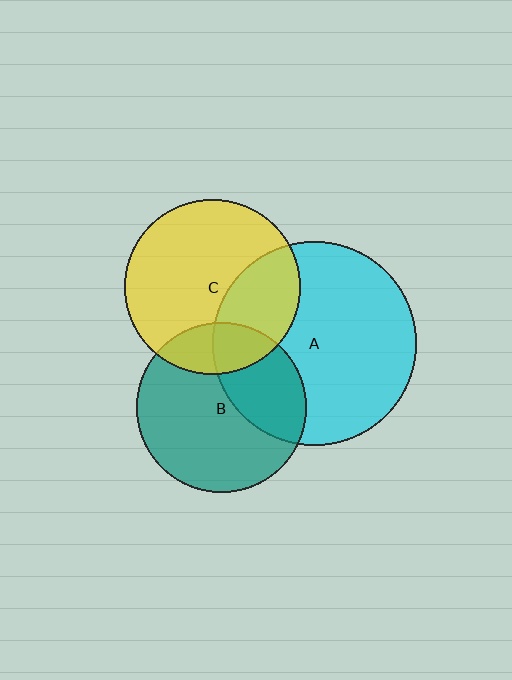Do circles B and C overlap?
Yes.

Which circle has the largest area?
Circle A (cyan).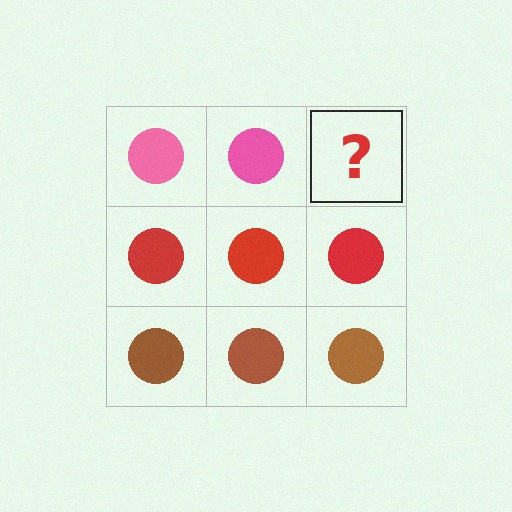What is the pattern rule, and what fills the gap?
The rule is that each row has a consistent color. The gap should be filled with a pink circle.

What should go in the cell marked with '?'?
The missing cell should contain a pink circle.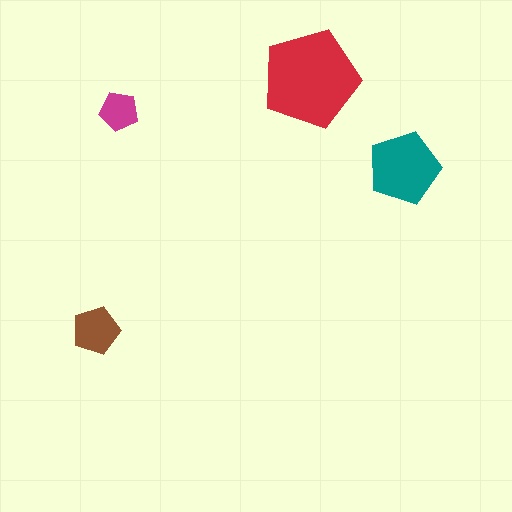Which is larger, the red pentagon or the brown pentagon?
The red one.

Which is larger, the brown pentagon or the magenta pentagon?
The brown one.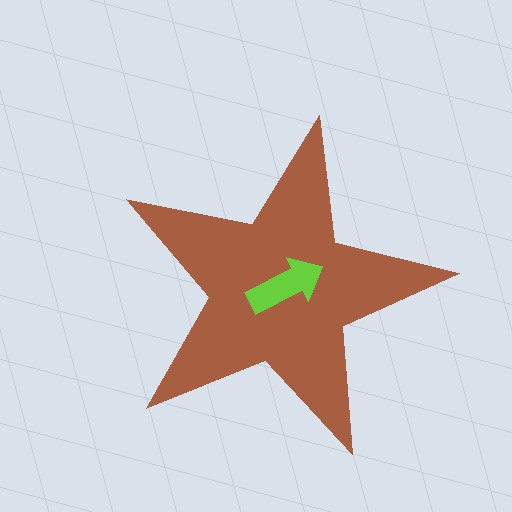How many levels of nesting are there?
2.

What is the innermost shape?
The lime arrow.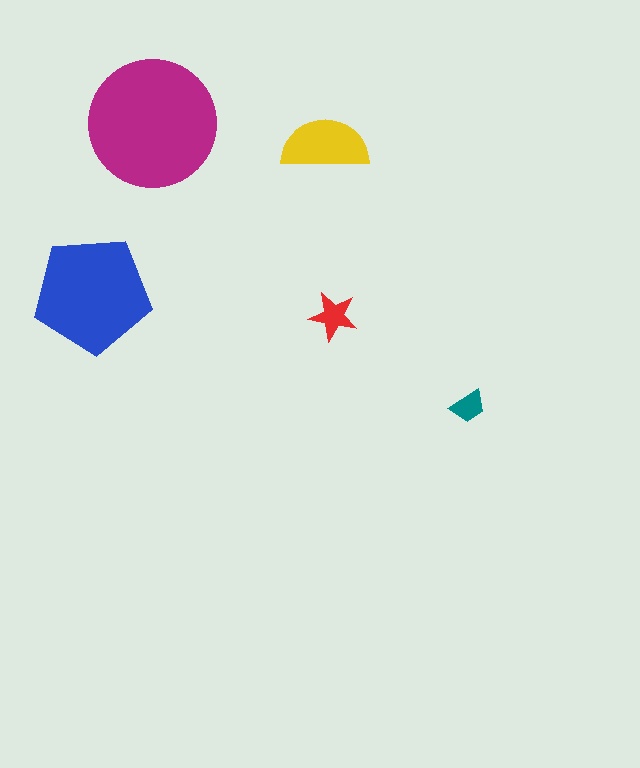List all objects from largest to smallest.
The magenta circle, the blue pentagon, the yellow semicircle, the red star, the teal trapezoid.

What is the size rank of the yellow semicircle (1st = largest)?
3rd.